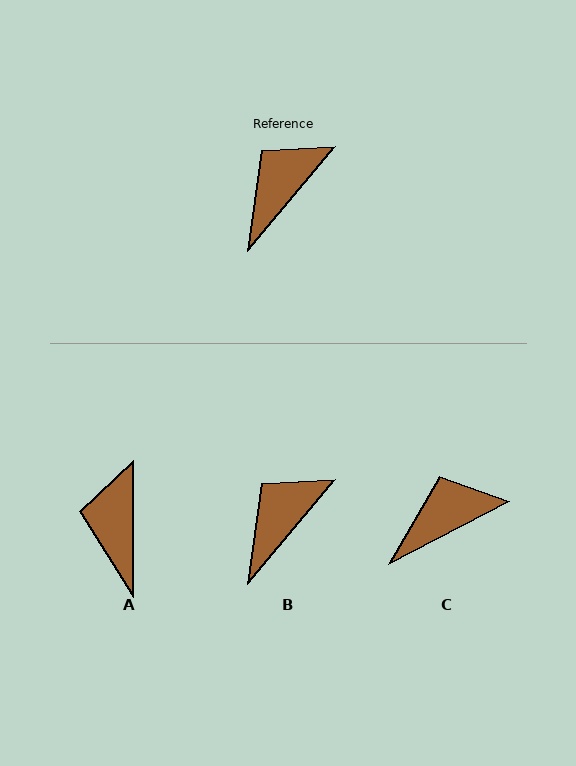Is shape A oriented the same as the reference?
No, it is off by about 40 degrees.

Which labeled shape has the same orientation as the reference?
B.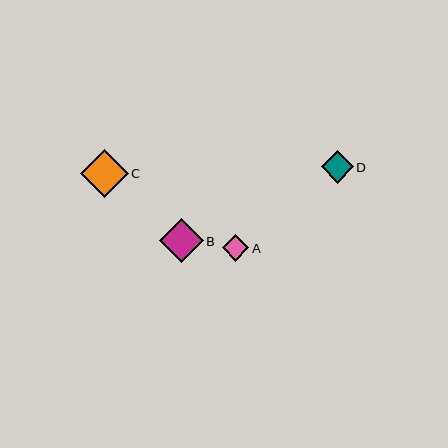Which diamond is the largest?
Diamond C is the largest with a size of approximately 48 pixels.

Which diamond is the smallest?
Diamond A is the smallest with a size of approximately 27 pixels.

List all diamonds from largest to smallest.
From largest to smallest: C, B, D, A.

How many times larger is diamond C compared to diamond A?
Diamond C is approximately 1.8 times the size of diamond A.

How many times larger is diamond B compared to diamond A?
Diamond B is approximately 1.6 times the size of diamond A.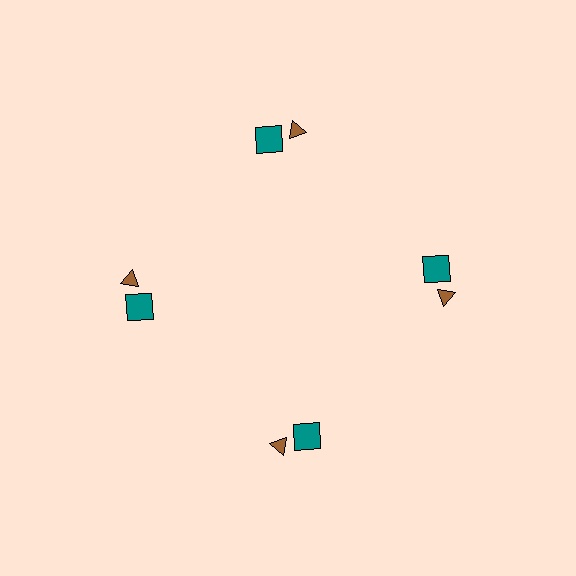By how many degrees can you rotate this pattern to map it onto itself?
The pattern maps onto itself every 90 degrees of rotation.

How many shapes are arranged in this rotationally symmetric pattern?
There are 8 shapes, arranged in 4 groups of 2.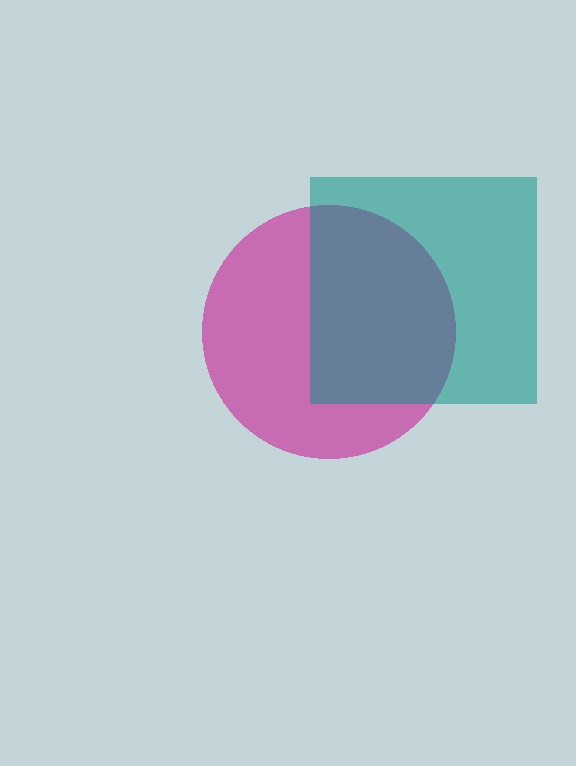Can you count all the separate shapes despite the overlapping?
Yes, there are 2 separate shapes.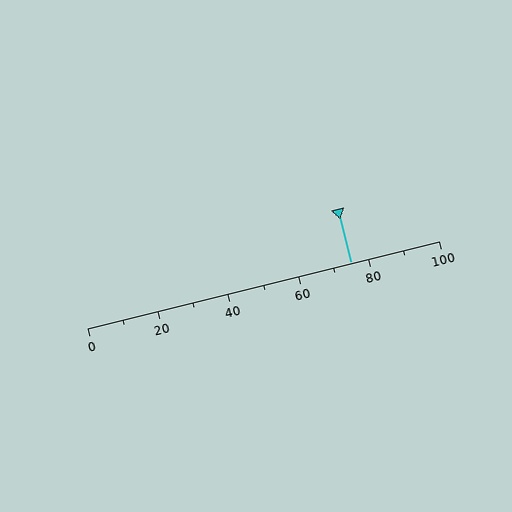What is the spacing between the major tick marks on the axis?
The major ticks are spaced 20 apart.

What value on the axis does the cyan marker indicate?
The marker indicates approximately 75.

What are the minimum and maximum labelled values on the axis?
The axis runs from 0 to 100.